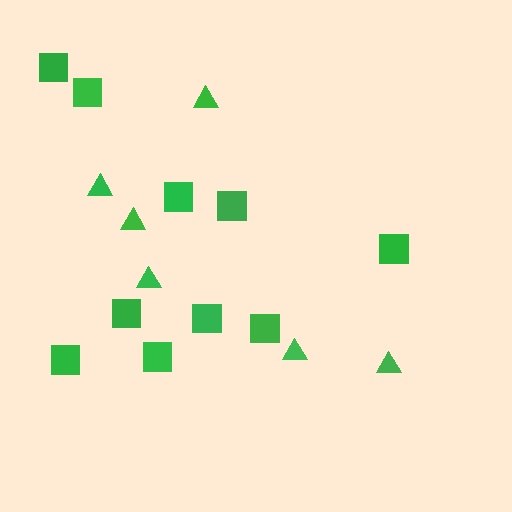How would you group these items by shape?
There are 2 groups: one group of triangles (6) and one group of squares (10).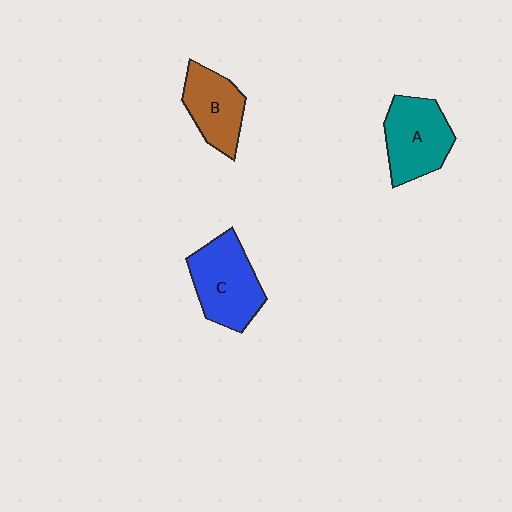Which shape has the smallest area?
Shape B (brown).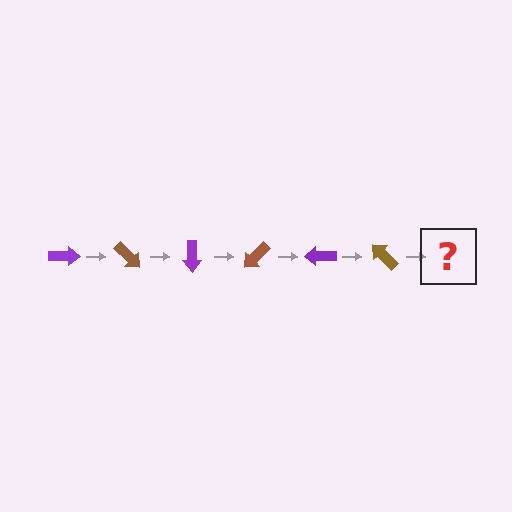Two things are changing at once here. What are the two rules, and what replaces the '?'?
The two rules are that it rotates 45 degrees each step and the color cycles through purple and brown. The '?' should be a purple arrow, rotated 270 degrees from the start.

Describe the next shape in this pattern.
It should be a purple arrow, rotated 270 degrees from the start.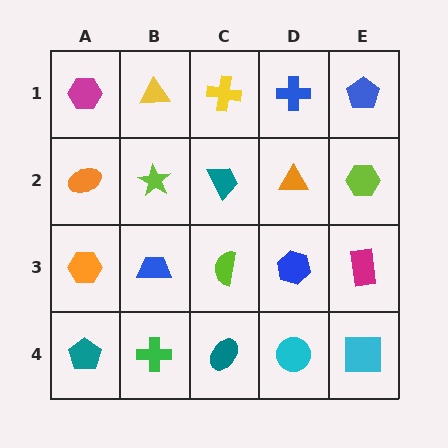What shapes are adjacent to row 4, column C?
A lime semicircle (row 3, column C), a green cross (row 4, column B), a cyan circle (row 4, column D).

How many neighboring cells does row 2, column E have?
3.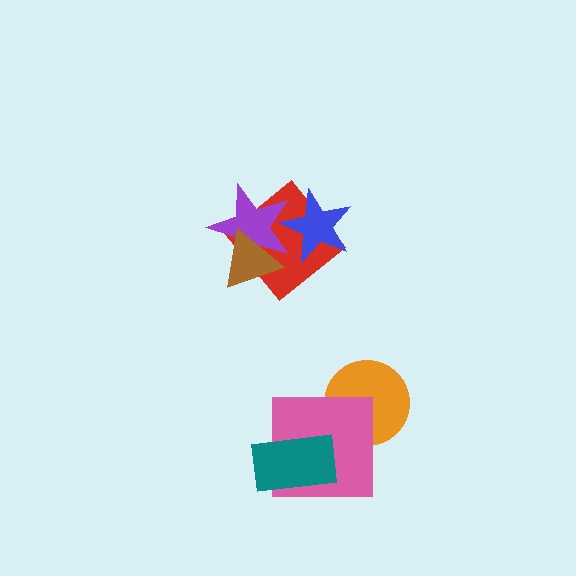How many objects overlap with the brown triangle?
2 objects overlap with the brown triangle.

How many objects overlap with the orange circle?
1 object overlaps with the orange circle.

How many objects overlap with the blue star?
2 objects overlap with the blue star.